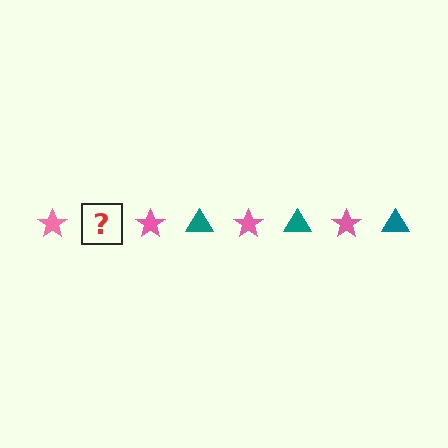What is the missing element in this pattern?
The missing element is a teal triangle.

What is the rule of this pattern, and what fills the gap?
The rule is that the pattern alternates between pink star and teal triangle. The gap should be filled with a teal triangle.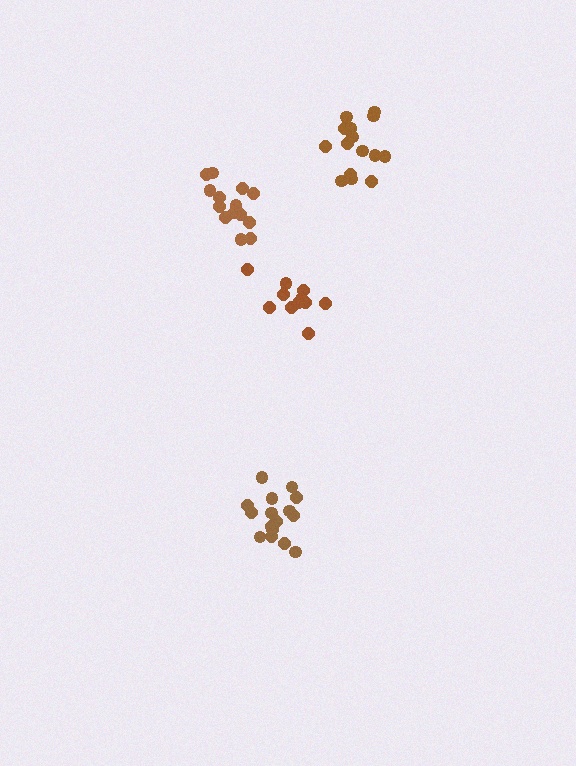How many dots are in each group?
Group 1: 15 dots, Group 2: 16 dots, Group 3: 14 dots, Group 4: 11 dots (56 total).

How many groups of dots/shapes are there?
There are 4 groups.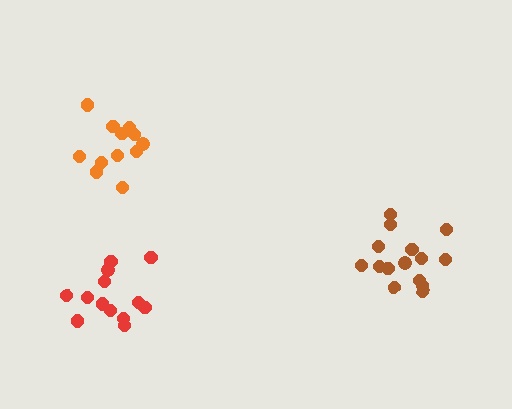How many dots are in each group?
Group 1: 13 dots, Group 2: 15 dots, Group 3: 12 dots (40 total).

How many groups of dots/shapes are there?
There are 3 groups.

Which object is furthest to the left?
The red cluster is leftmost.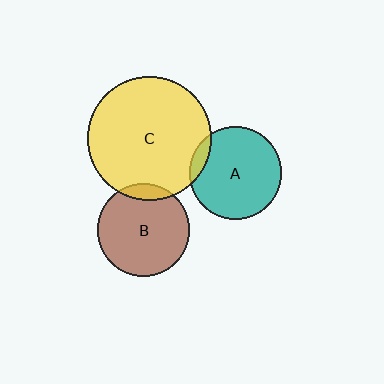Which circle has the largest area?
Circle C (yellow).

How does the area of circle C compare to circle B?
Approximately 1.8 times.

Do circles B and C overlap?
Yes.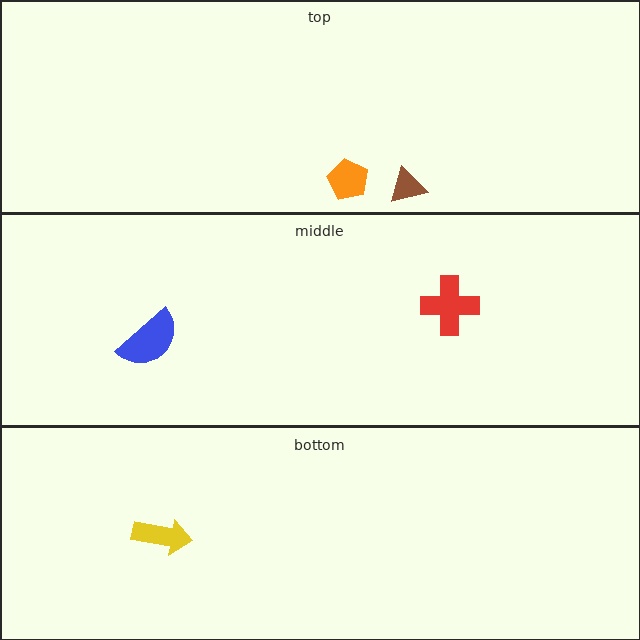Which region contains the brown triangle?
The top region.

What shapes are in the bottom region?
The yellow arrow.